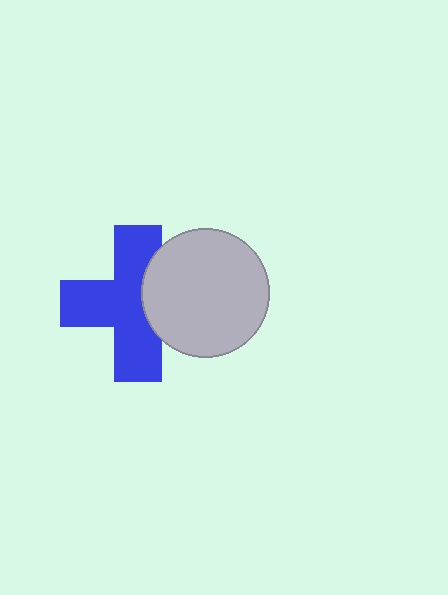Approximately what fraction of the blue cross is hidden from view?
Roughly 32% of the blue cross is hidden behind the light gray circle.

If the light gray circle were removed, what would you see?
You would see the complete blue cross.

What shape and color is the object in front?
The object in front is a light gray circle.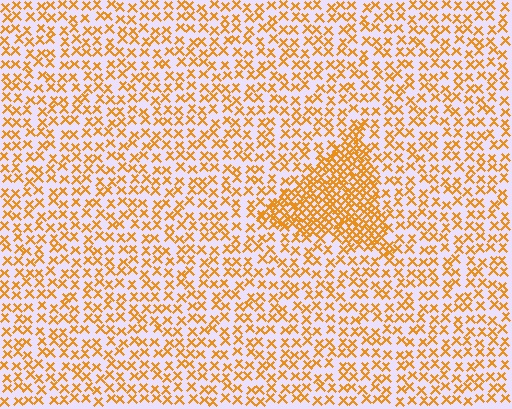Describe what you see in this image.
The image contains small orange elements arranged at two different densities. A triangle-shaped region is visible where the elements are more densely packed than the surrounding area.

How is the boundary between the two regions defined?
The boundary is defined by a change in element density (approximately 2.3x ratio). All elements are the same color, size, and shape.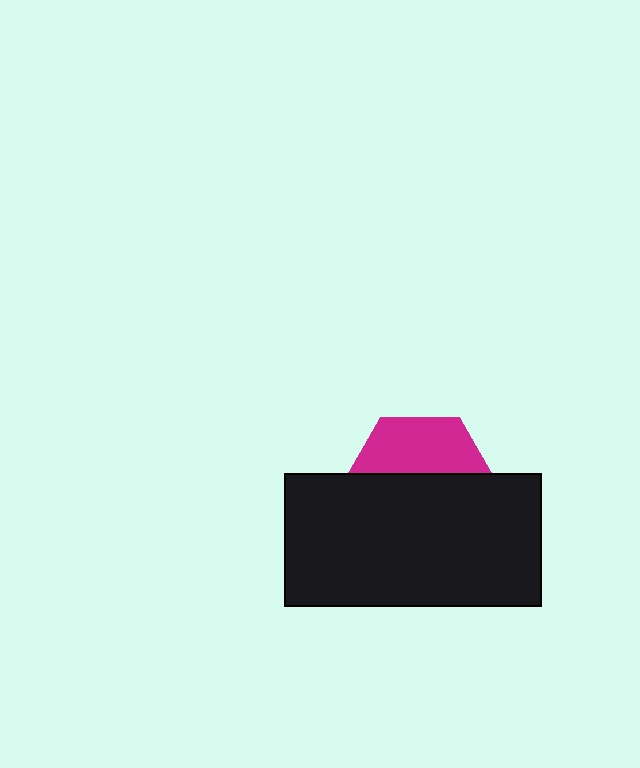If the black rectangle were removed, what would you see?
You would see the complete magenta hexagon.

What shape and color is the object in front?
The object in front is a black rectangle.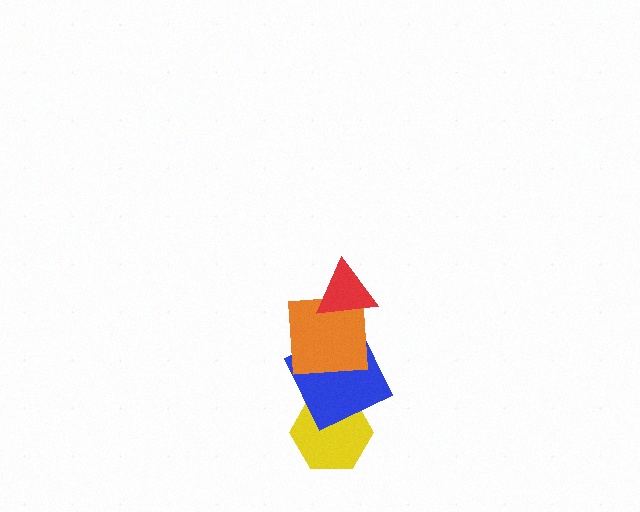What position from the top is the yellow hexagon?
The yellow hexagon is 4th from the top.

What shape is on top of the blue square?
The orange square is on top of the blue square.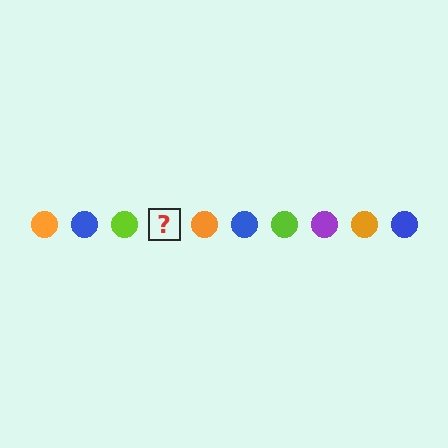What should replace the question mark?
The question mark should be replaced with a purple circle.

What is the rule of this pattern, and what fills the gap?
The rule is that the pattern cycles through orange, blue, lime, purple circles. The gap should be filled with a purple circle.